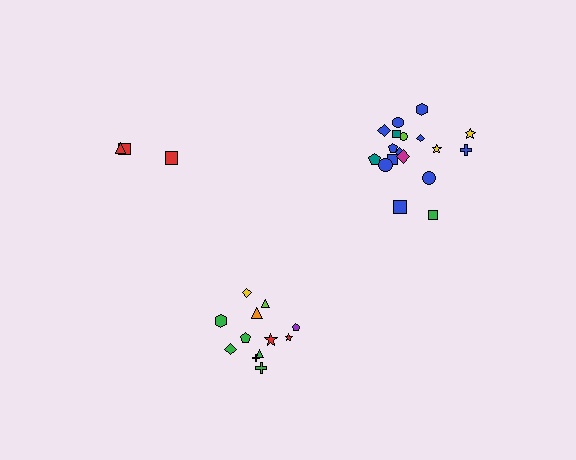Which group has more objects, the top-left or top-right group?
The top-right group.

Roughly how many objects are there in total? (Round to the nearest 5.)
Roughly 35 objects in total.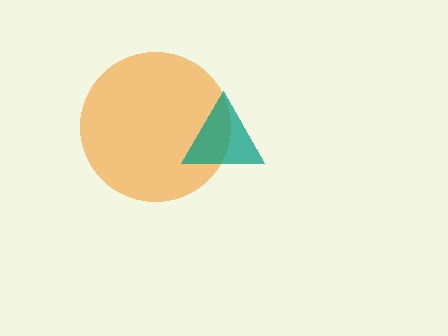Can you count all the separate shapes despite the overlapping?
Yes, there are 2 separate shapes.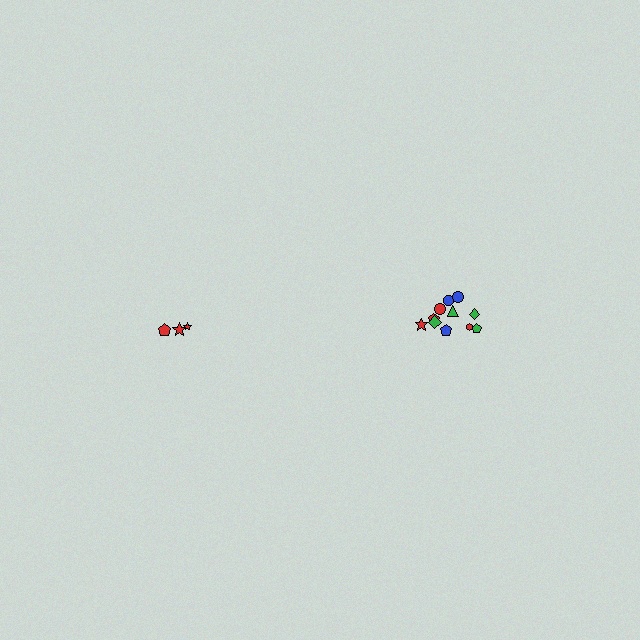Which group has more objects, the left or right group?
The right group.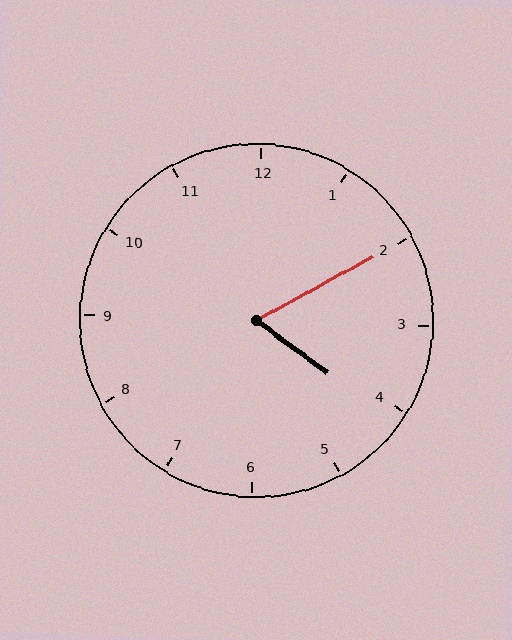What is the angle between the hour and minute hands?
Approximately 65 degrees.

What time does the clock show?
4:10.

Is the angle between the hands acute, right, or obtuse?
It is acute.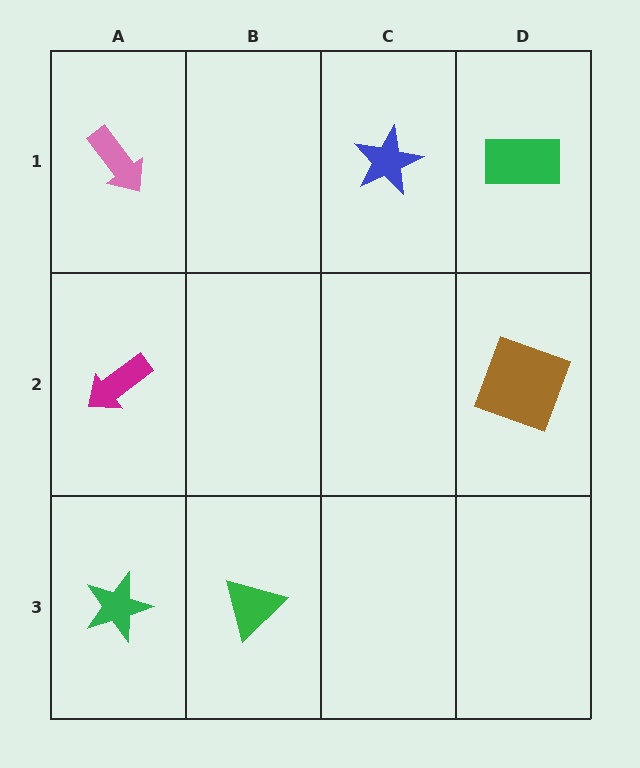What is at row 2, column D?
A brown square.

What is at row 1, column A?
A pink arrow.